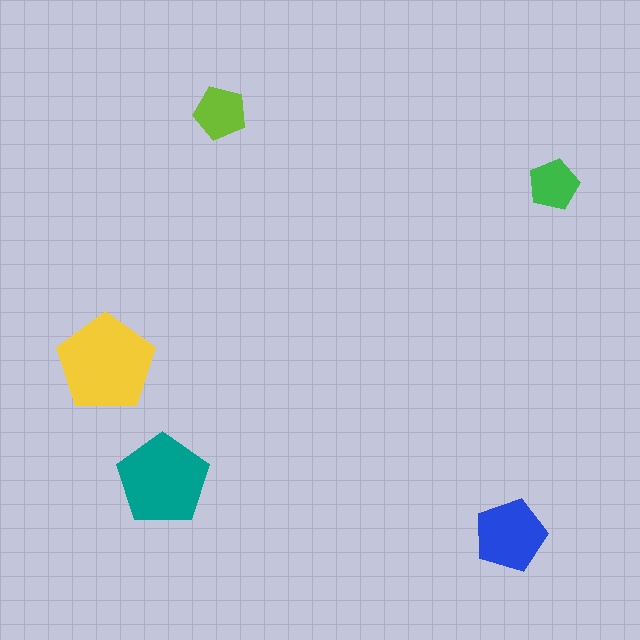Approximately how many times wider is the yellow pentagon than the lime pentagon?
About 2 times wider.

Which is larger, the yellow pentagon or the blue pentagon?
The yellow one.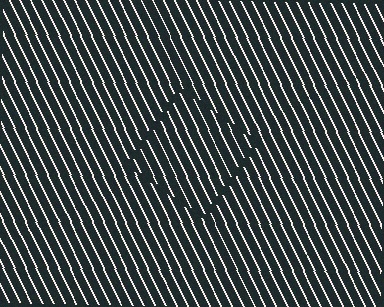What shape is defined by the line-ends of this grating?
An illusory square. The interior of the shape contains the same grating, shifted by half a period — the contour is defined by the phase discontinuity where line-ends from the inner and outer gratings abut.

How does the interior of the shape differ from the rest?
The interior of the shape contains the same grating, shifted by half a period — the contour is defined by the phase discontinuity where line-ends from the inner and outer gratings abut.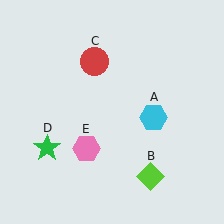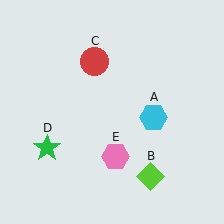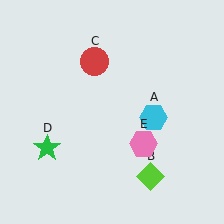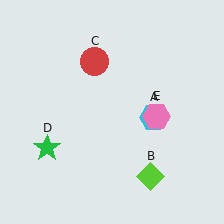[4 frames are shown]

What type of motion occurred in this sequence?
The pink hexagon (object E) rotated counterclockwise around the center of the scene.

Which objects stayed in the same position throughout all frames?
Cyan hexagon (object A) and lime diamond (object B) and red circle (object C) and green star (object D) remained stationary.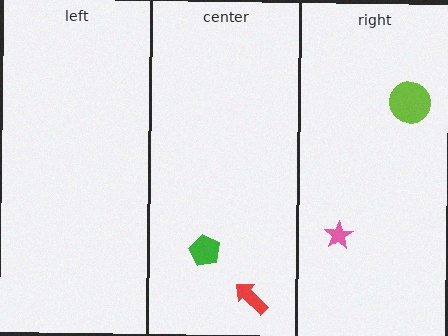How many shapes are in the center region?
2.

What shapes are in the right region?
The lime circle, the pink star.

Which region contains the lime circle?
The right region.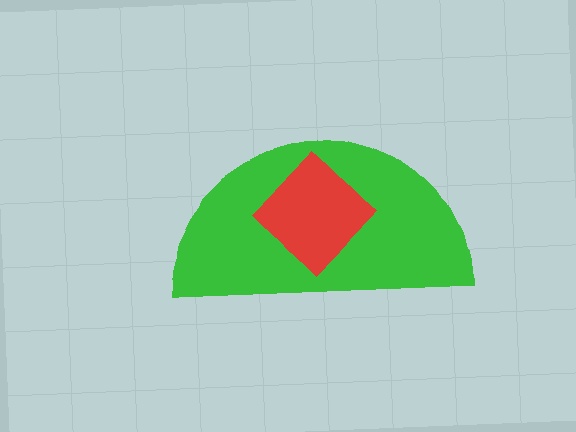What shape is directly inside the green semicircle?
The red diamond.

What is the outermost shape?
The green semicircle.